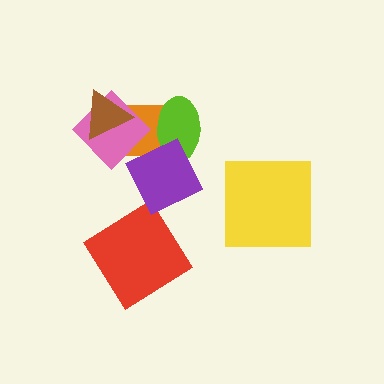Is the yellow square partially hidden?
No, no other shape covers it.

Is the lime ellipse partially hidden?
Yes, it is partially covered by another shape.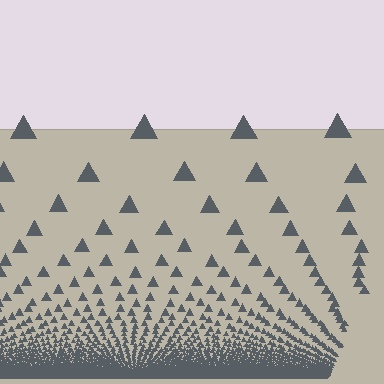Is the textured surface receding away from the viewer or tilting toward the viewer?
The surface appears to tilt toward the viewer. Texture elements get larger and sparser toward the top.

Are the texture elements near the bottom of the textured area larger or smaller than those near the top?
Smaller. The gradient is inverted — elements near the bottom are smaller and denser.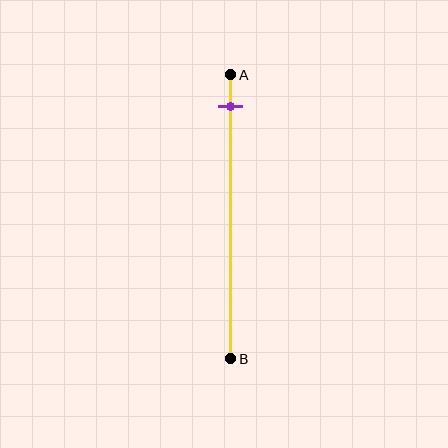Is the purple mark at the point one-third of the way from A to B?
No, the mark is at about 10% from A, not at the 33% one-third point.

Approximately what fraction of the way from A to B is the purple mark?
The purple mark is approximately 10% of the way from A to B.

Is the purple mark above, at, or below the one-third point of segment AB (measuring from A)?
The purple mark is above the one-third point of segment AB.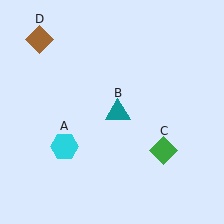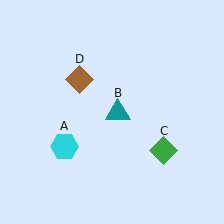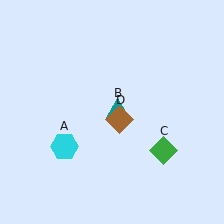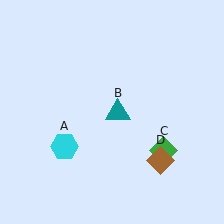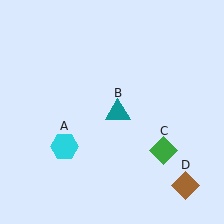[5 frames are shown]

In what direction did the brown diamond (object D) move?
The brown diamond (object D) moved down and to the right.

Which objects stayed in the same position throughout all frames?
Cyan hexagon (object A) and teal triangle (object B) and green diamond (object C) remained stationary.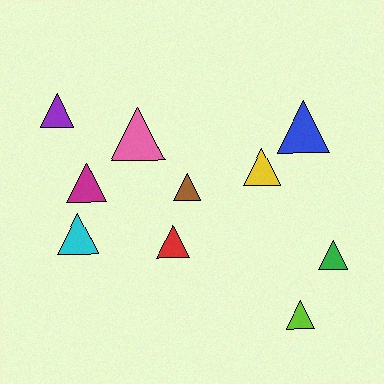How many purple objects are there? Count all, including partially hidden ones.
There is 1 purple object.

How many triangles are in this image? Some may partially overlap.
There are 10 triangles.